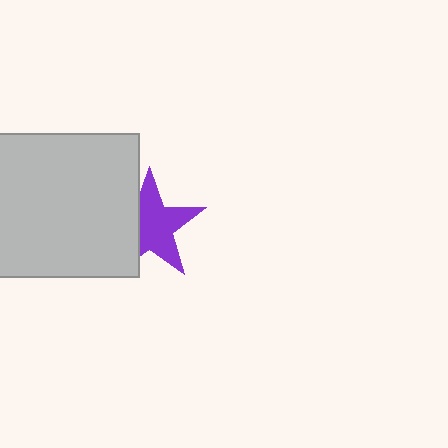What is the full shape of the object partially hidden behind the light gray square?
The partially hidden object is a purple star.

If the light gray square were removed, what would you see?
You would see the complete purple star.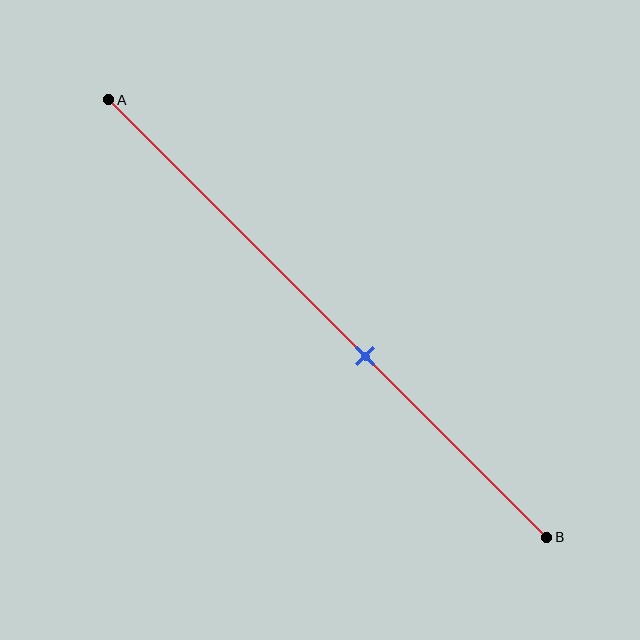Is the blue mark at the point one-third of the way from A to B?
No, the mark is at about 60% from A, not at the 33% one-third point.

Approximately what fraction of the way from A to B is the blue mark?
The blue mark is approximately 60% of the way from A to B.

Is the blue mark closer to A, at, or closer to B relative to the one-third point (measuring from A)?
The blue mark is closer to point B than the one-third point of segment AB.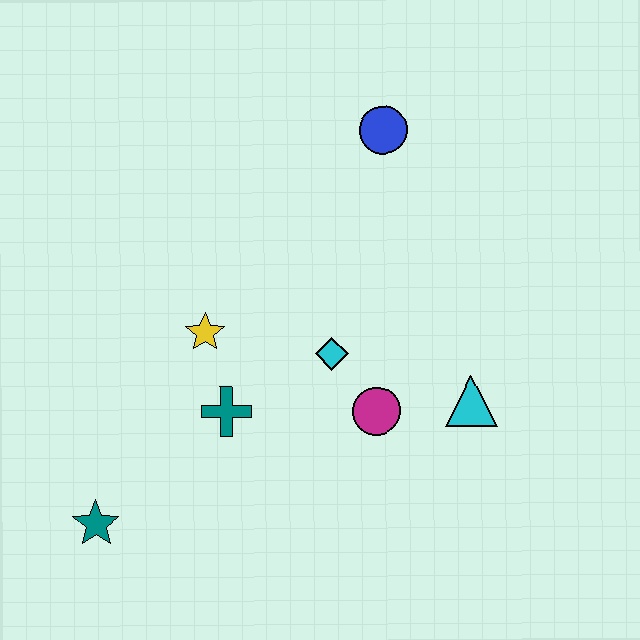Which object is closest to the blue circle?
The cyan diamond is closest to the blue circle.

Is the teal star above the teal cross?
No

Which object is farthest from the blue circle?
The teal star is farthest from the blue circle.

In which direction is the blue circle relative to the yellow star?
The blue circle is above the yellow star.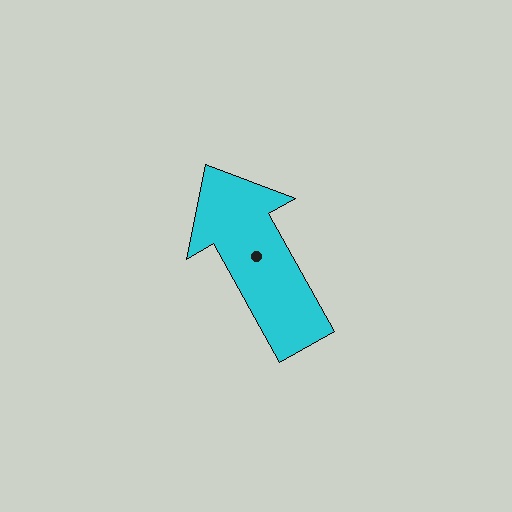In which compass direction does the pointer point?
Northwest.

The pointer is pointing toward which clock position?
Roughly 11 o'clock.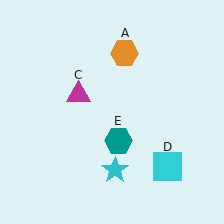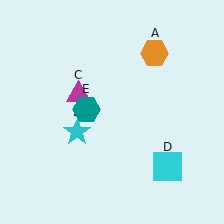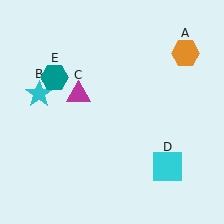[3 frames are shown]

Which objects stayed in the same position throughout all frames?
Magenta triangle (object C) and cyan square (object D) remained stationary.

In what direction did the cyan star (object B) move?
The cyan star (object B) moved up and to the left.